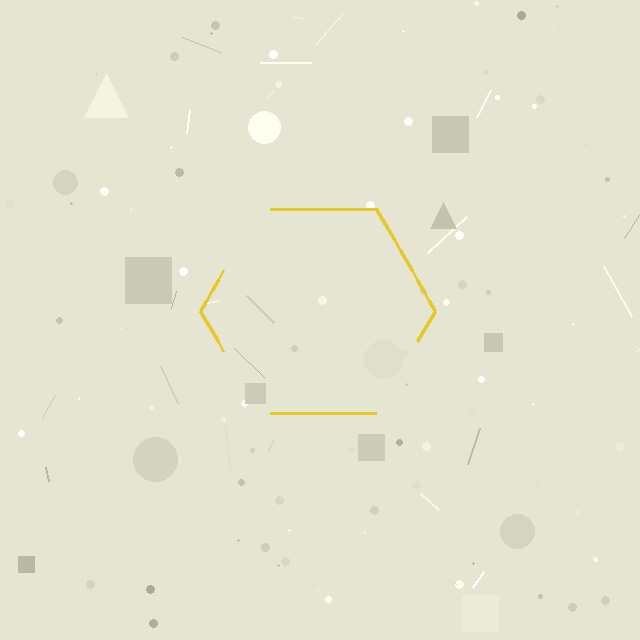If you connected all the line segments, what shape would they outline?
They would outline a hexagon.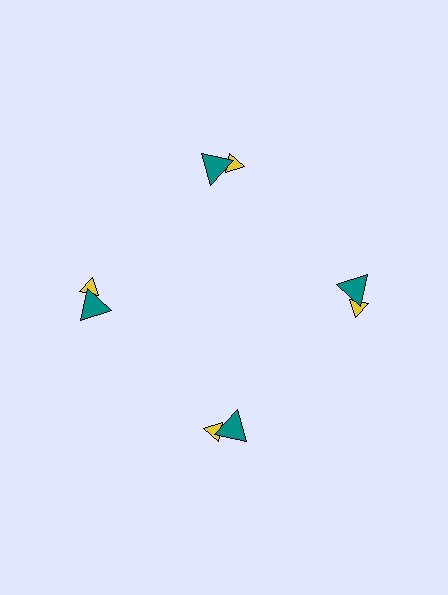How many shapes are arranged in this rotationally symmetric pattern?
There are 8 shapes, arranged in 4 groups of 2.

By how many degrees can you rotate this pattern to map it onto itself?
The pattern maps onto itself every 90 degrees of rotation.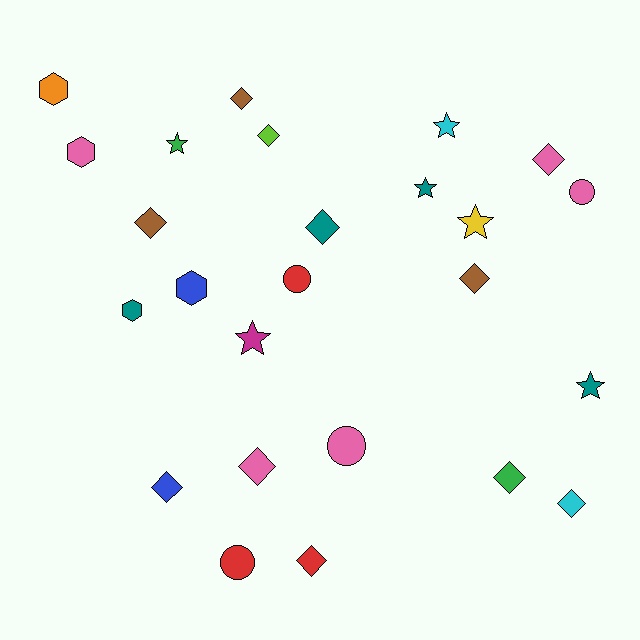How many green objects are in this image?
There are 2 green objects.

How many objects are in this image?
There are 25 objects.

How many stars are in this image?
There are 6 stars.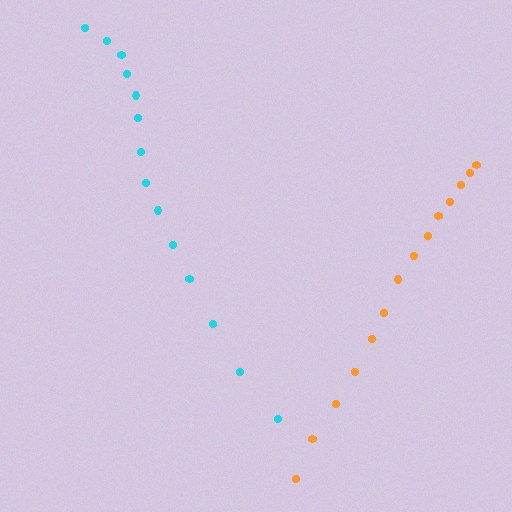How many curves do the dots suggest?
There are 2 distinct paths.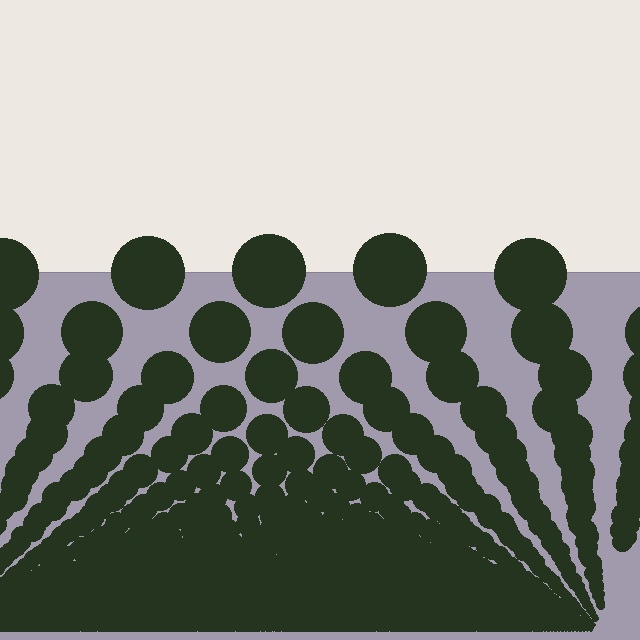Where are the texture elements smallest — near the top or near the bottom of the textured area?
Near the bottom.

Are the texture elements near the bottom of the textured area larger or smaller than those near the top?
Smaller. The gradient is inverted — elements near the bottom are smaller and denser.